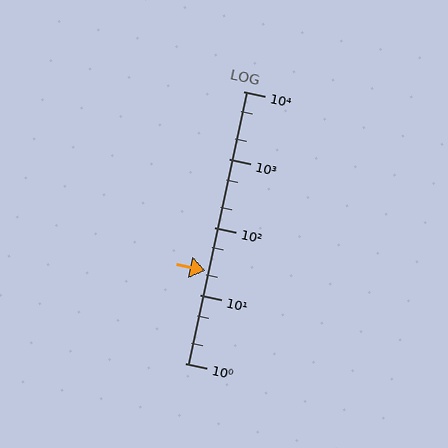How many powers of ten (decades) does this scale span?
The scale spans 4 decades, from 1 to 10000.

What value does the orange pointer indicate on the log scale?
The pointer indicates approximately 23.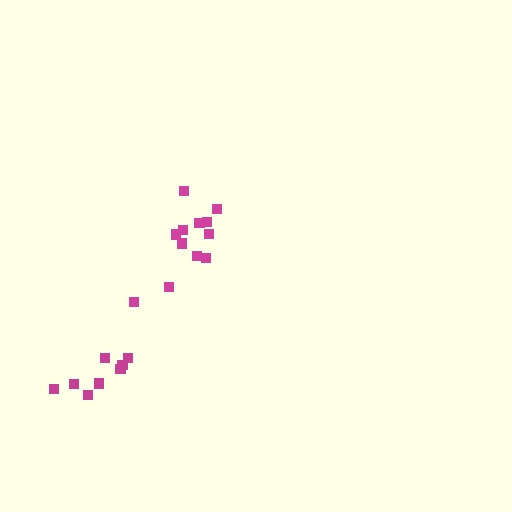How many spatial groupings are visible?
There are 2 spatial groupings.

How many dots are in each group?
Group 1: 12 dots, Group 2: 8 dots (20 total).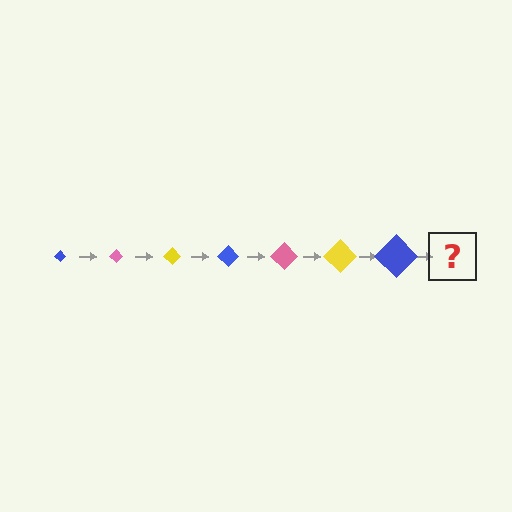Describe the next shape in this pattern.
It should be a pink diamond, larger than the previous one.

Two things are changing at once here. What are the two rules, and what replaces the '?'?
The two rules are that the diamond grows larger each step and the color cycles through blue, pink, and yellow. The '?' should be a pink diamond, larger than the previous one.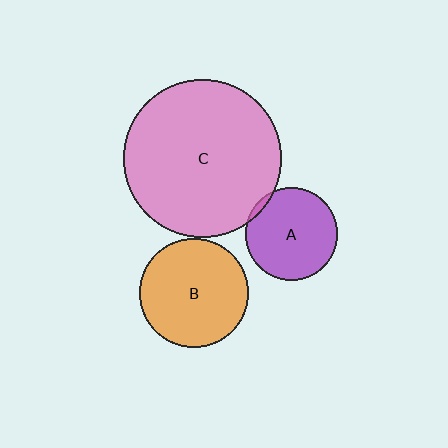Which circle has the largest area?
Circle C (pink).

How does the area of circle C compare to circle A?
Approximately 2.9 times.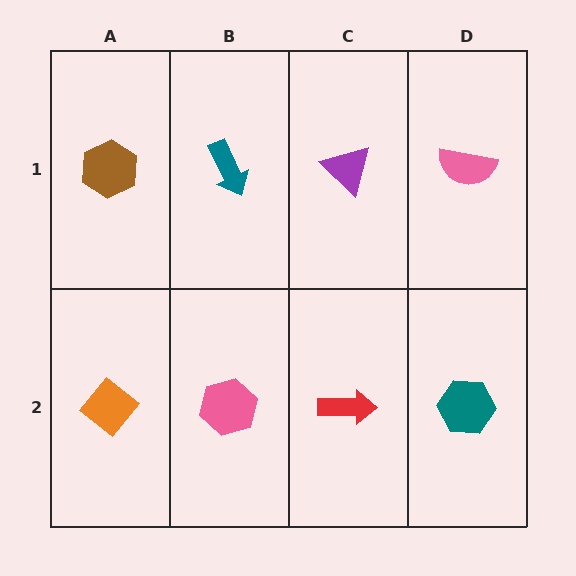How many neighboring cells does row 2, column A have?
2.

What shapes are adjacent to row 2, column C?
A purple triangle (row 1, column C), a pink hexagon (row 2, column B), a teal hexagon (row 2, column D).